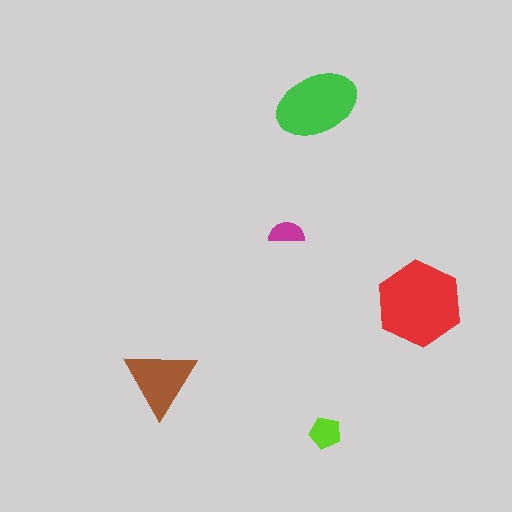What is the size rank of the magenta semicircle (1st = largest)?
5th.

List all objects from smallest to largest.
The magenta semicircle, the lime pentagon, the brown triangle, the green ellipse, the red hexagon.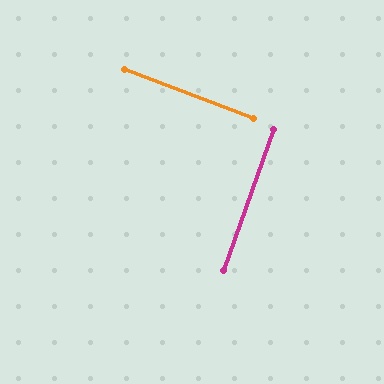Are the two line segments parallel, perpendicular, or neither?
Perpendicular — they meet at approximately 88°.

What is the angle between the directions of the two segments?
Approximately 88 degrees.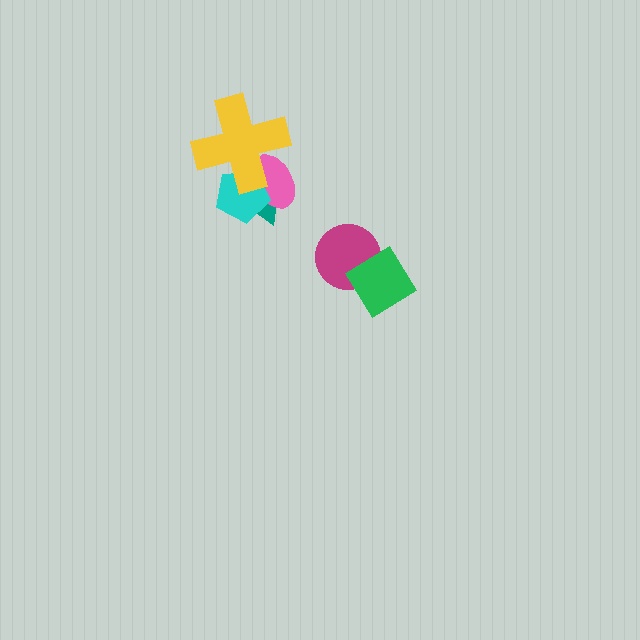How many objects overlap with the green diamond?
1 object overlaps with the green diamond.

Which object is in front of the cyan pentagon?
The yellow cross is in front of the cyan pentagon.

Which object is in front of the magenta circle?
The green diamond is in front of the magenta circle.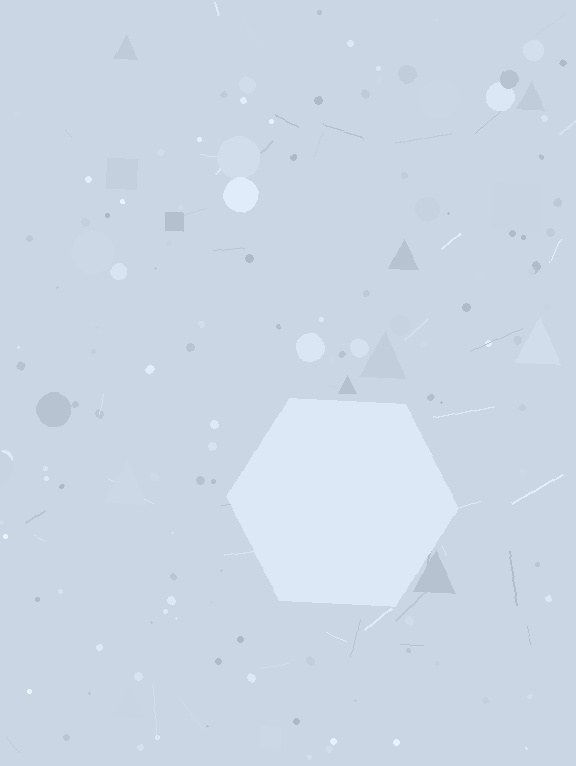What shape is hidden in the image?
A hexagon is hidden in the image.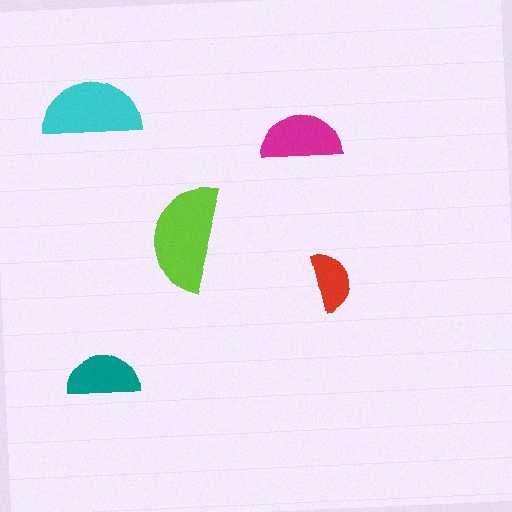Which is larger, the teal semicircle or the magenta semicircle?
The magenta one.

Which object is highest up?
The cyan semicircle is topmost.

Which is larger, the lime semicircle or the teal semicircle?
The lime one.